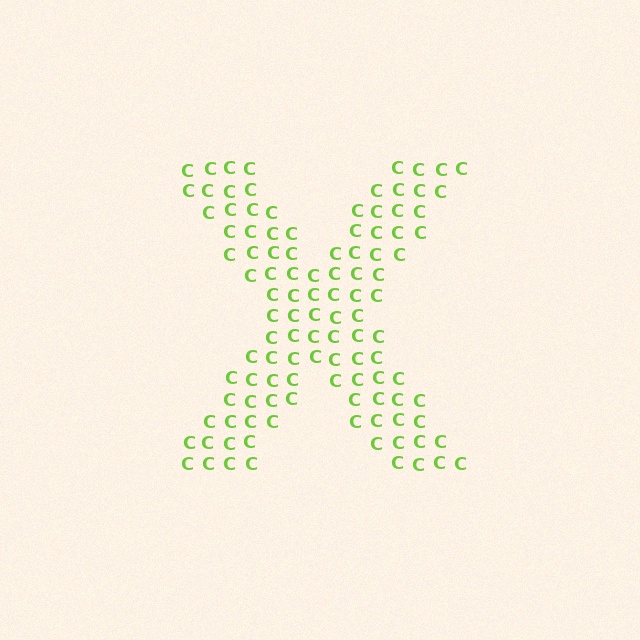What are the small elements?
The small elements are letter C's.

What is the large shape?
The large shape is the letter X.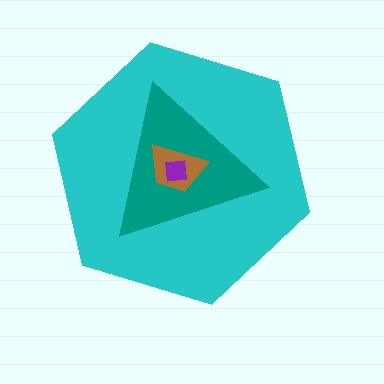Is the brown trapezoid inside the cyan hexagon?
Yes.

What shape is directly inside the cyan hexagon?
The teal triangle.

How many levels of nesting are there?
4.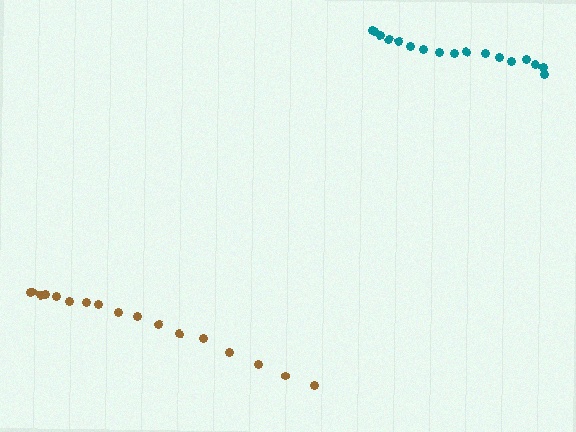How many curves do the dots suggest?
There are 2 distinct paths.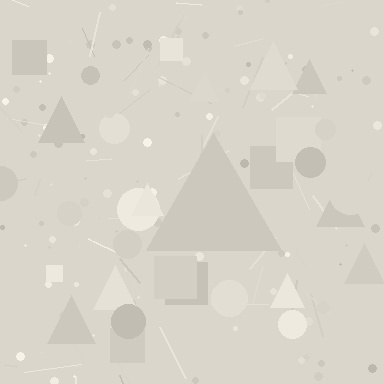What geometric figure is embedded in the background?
A triangle is embedded in the background.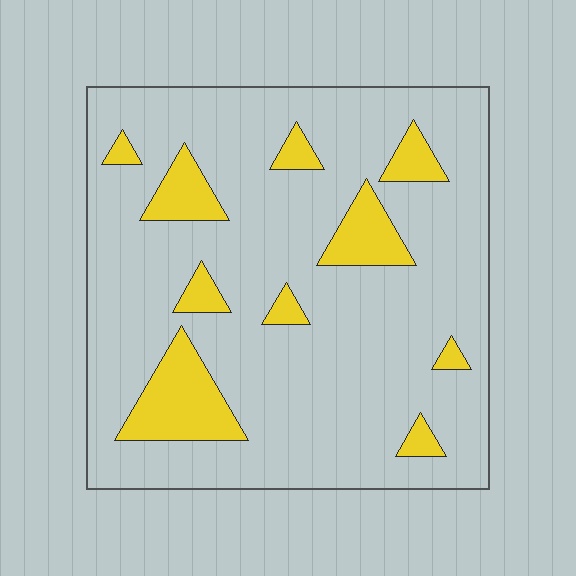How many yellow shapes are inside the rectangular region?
10.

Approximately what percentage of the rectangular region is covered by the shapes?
Approximately 15%.